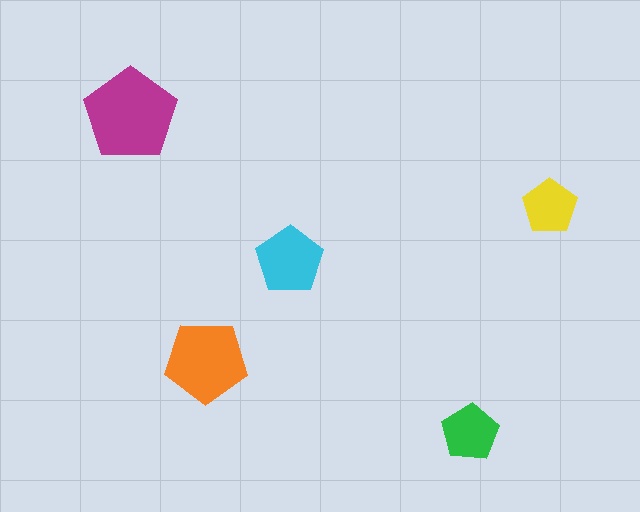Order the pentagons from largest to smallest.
the magenta one, the orange one, the cyan one, the green one, the yellow one.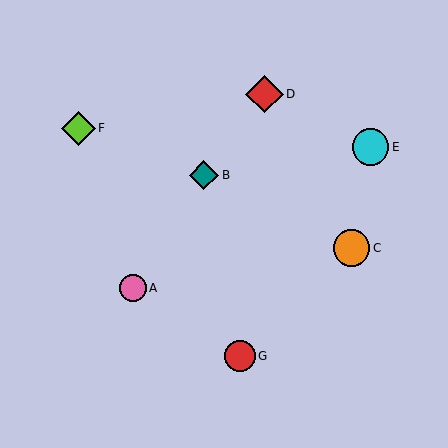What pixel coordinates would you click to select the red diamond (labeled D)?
Click at (264, 94) to select the red diamond D.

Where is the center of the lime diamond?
The center of the lime diamond is at (78, 128).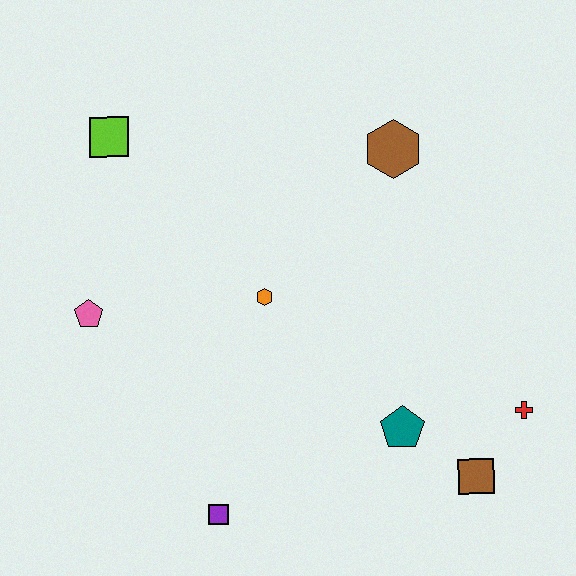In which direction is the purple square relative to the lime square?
The purple square is below the lime square.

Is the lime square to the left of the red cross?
Yes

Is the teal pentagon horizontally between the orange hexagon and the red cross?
Yes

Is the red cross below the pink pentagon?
Yes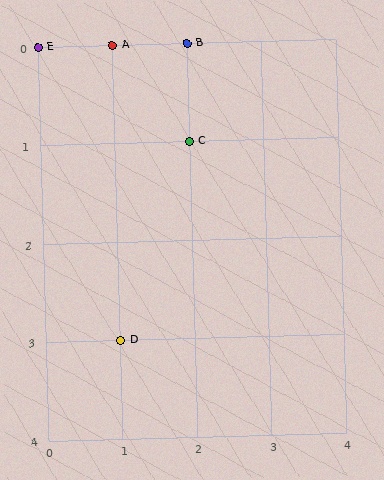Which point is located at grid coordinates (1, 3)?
Point D is at (1, 3).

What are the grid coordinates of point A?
Point A is at grid coordinates (1, 0).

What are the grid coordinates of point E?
Point E is at grid coordinates (0, 0).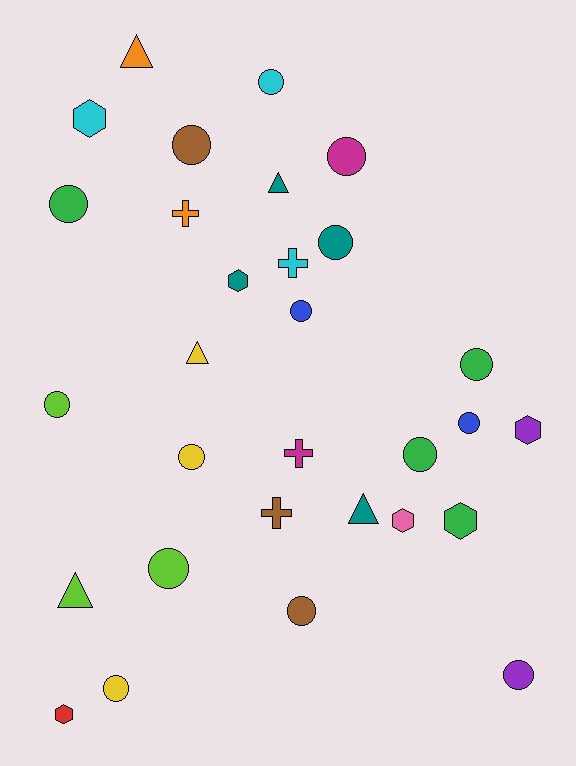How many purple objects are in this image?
There are 2 purple objects.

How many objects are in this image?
There are 30 objects.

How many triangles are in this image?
There are 5 triangles.